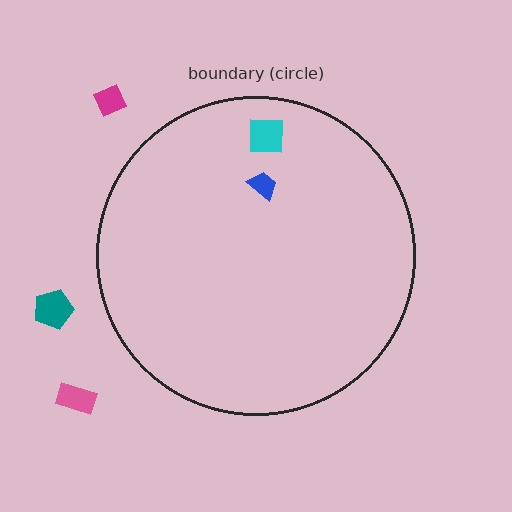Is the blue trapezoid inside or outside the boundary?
Inside.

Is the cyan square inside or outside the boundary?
Inside.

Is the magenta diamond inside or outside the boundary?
Outside.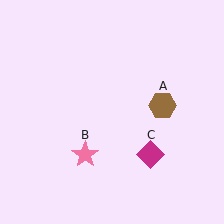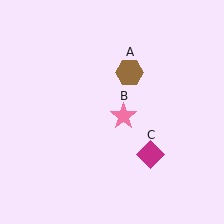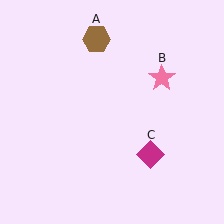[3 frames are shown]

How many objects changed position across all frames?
2 objects changed position: brown hexagon (object A), pink star (object B).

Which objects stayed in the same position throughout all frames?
Magenta diamond (object C) remained stationary.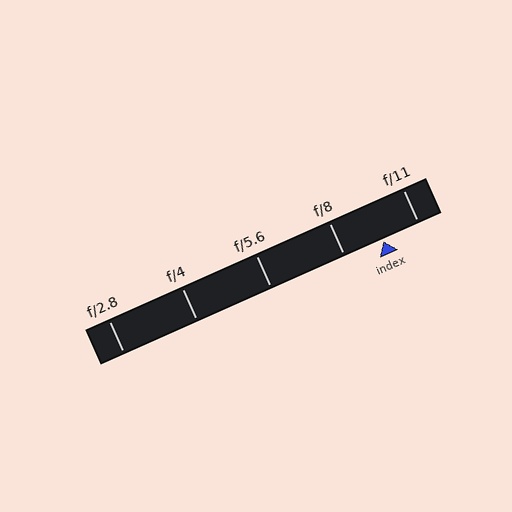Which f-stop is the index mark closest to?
The index mark is closest to f/11.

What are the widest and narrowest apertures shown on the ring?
The widest aperture shown is f/2.8 and the narrowest is f/11.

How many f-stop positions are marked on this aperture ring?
There are 5 f-stop positions marked.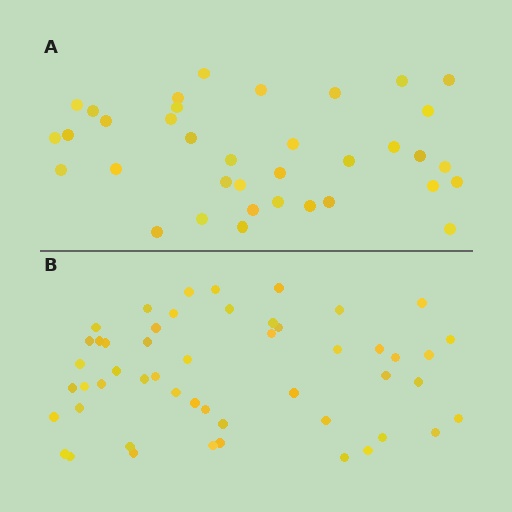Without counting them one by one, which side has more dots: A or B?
Region B (the bottom region) has more dots.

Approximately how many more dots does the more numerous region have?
Region B has approximately 15 more dots than region A.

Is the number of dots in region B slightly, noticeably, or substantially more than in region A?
Region B has noticeably more, but not dramatically so. The ratio is roughly 1.4 to 1.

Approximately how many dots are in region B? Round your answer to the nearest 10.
About 50 dots. (The exact count is 51, which rounds to 50.)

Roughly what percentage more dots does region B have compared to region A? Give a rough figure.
About 40% more.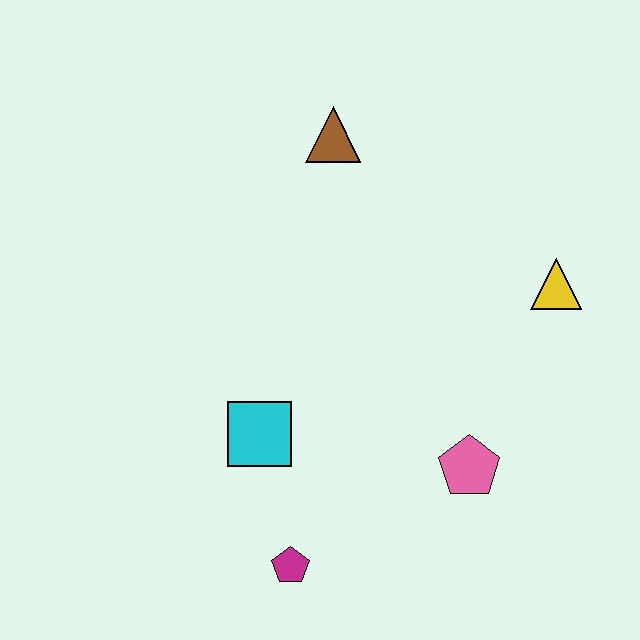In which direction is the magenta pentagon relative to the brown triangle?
The magenta pentagon is below the brown triangle.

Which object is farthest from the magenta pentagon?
The brown triangle is farthest from the magenta pentagon.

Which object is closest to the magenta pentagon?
The cyan square is closest to the magenta pentagon.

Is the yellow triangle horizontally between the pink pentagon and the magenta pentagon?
No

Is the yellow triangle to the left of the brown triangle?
No